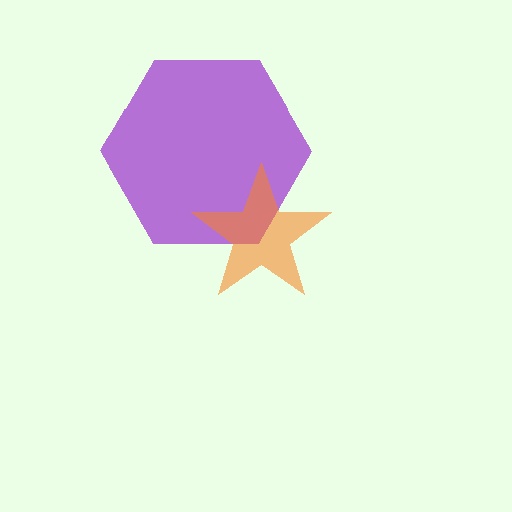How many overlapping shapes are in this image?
There are 2 overlapping shapes in the image.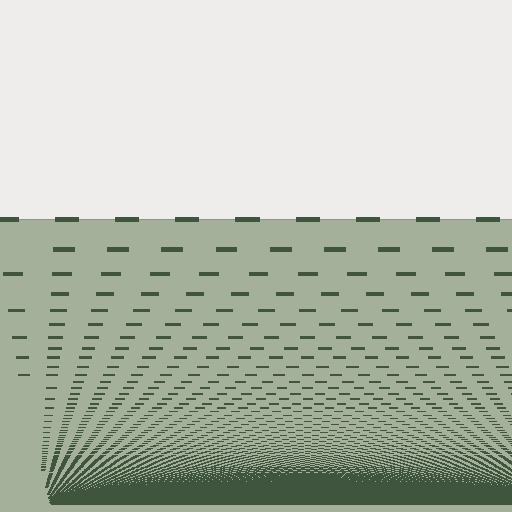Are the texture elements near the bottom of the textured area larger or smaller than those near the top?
Smaller. The gradient is inverted — elements near the bottom are smaller and denser.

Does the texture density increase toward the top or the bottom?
Density increases toward the bottom.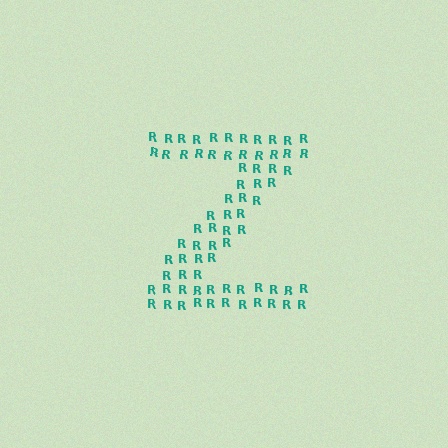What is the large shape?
The large shape is the letter Z.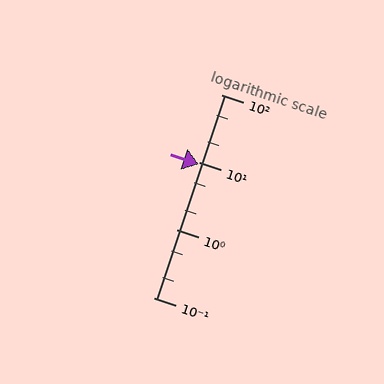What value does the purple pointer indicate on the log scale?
The pointer indicates approximately 9.4.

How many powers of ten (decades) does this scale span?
The scale spans 3 decades, from 0.1 to 100.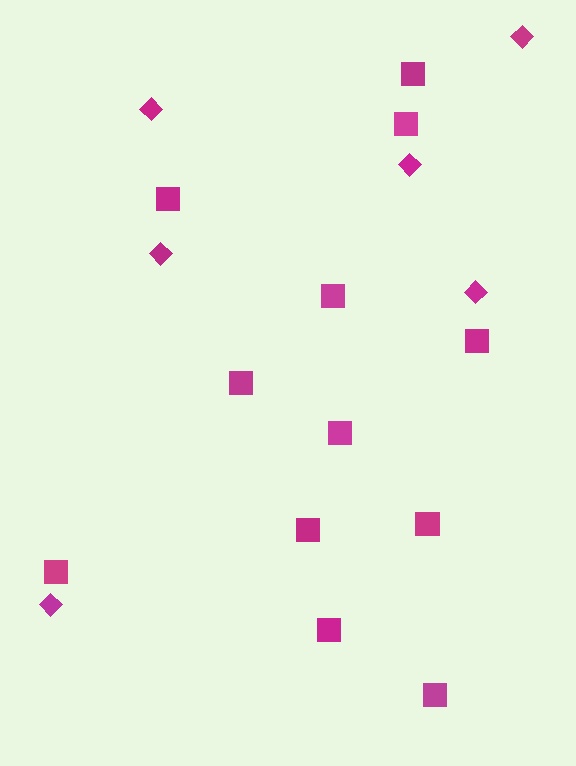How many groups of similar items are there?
There are 2 groups: one group of diamonds (6) and one group of squares (12).